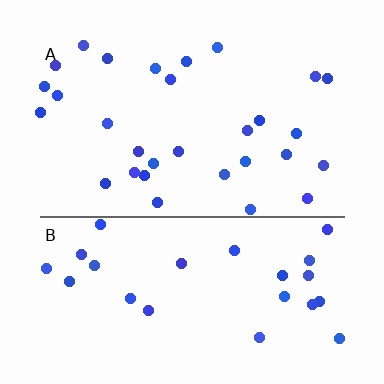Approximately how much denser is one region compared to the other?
Approximately 1.2× — region A over region B.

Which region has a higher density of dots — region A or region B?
A (the top).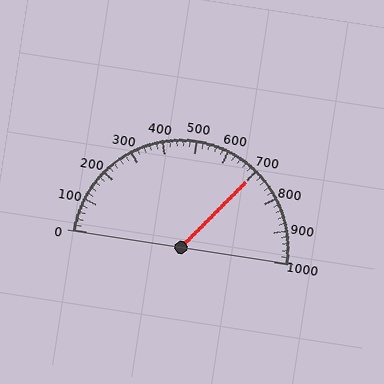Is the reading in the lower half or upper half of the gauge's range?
The reading is in the upper half of the range (0 to 1000).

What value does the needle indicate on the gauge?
The needle indicates approximately 700.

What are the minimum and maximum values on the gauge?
The gauge ranges from 0 to 1000.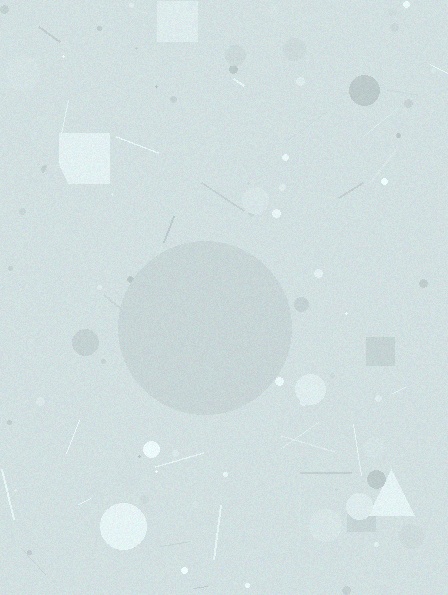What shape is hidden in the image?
A circle is hidden in the image.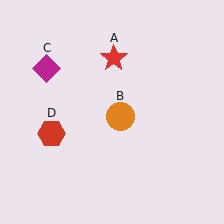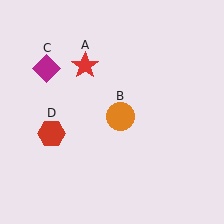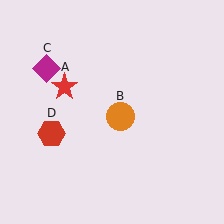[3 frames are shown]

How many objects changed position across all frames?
1 object changed position: red star (object A).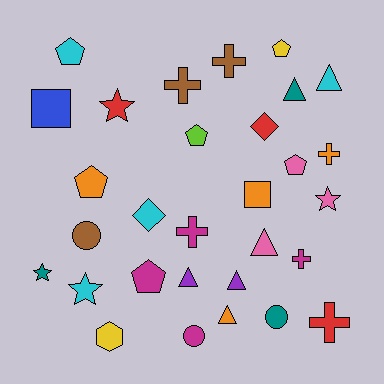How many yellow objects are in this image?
There are 2 yellow objects.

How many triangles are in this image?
There are 6 triangles.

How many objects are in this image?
There are 30 objects.